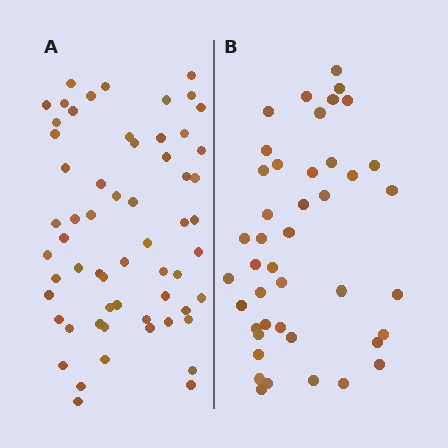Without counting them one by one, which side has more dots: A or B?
Region A (the left region) has more dots.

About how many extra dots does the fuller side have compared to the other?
Region A has approximately 15 more dots than region B.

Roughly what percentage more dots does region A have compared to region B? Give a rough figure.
About 40% more.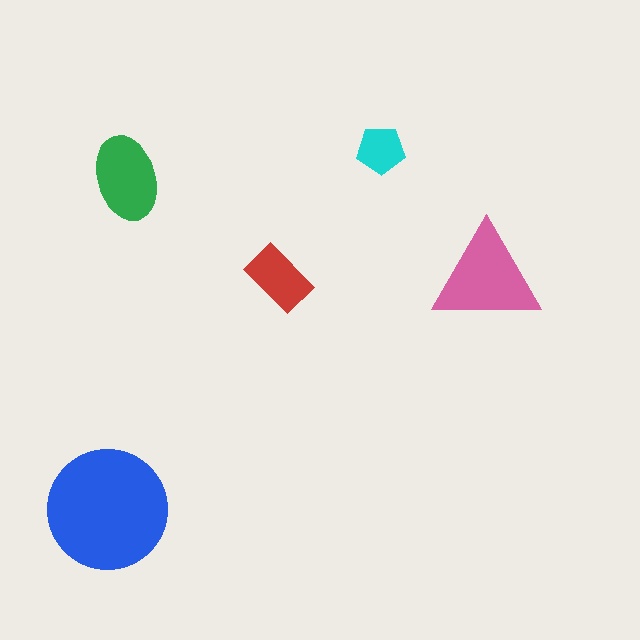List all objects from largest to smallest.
The blue circle, the pink triangle, the green ellipse, the red rectangle, the cyan pentagon.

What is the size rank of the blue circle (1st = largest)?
1st.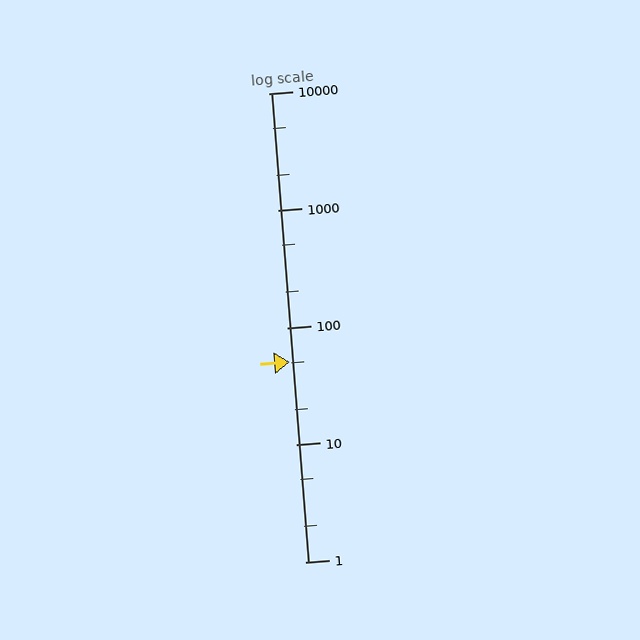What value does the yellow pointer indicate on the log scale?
The pointer indicates approximately 51.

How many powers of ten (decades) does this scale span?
The scale spans 4 decades, from 1 to 10000.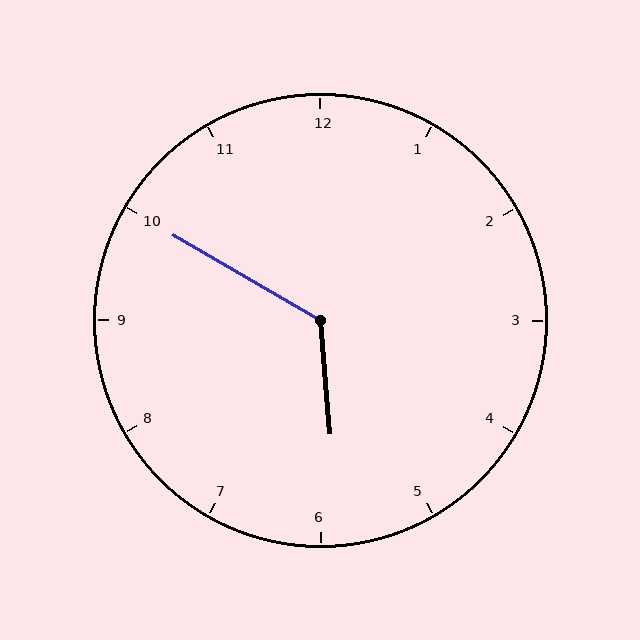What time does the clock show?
5:50.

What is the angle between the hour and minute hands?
Approximately 125 degrees.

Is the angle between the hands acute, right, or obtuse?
It is obtuse.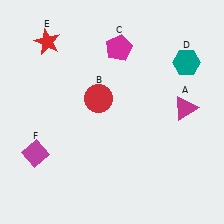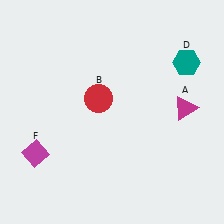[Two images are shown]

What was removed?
The magenta pentagon (C), the red star (E) were removed in Image 2.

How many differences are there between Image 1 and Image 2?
There are 2 differences between the two images.